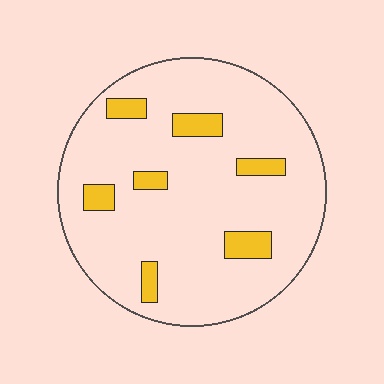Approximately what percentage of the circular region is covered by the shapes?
Approximately 10%.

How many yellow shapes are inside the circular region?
7.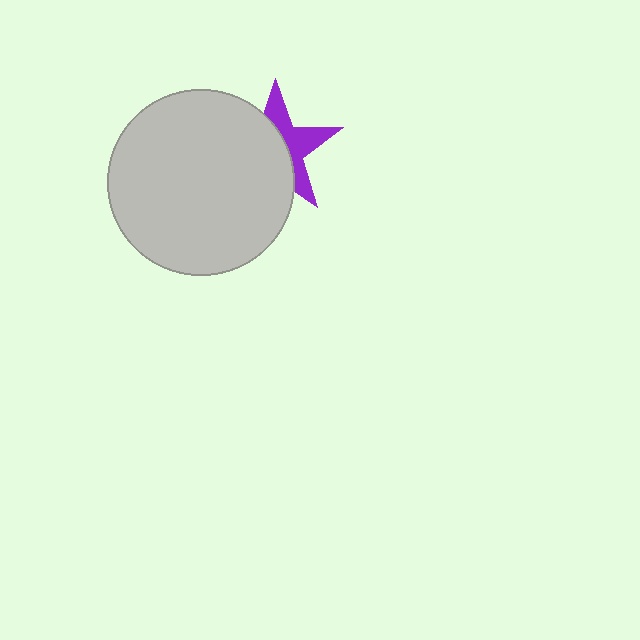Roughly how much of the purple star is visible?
A small part of it is visible (roughly 41%).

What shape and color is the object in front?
The object in front is a light gray circle.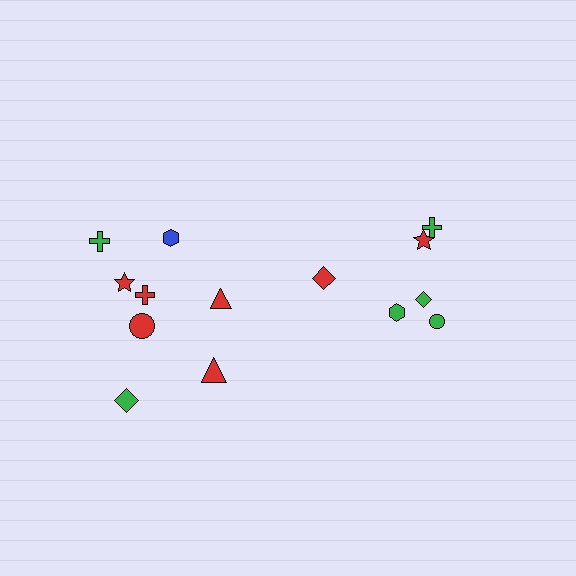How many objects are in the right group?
There are 6 objects.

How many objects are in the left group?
There are 8 objects.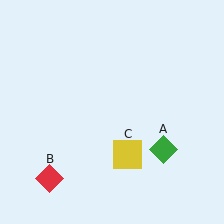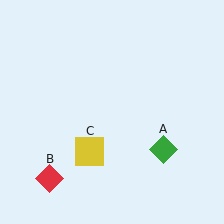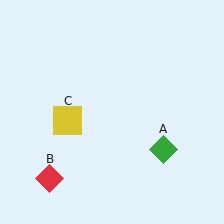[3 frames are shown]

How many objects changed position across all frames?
1 object changed position: yellow square (object C).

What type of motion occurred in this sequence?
The yellow square (object C) rotated clockwise around the center of the scene.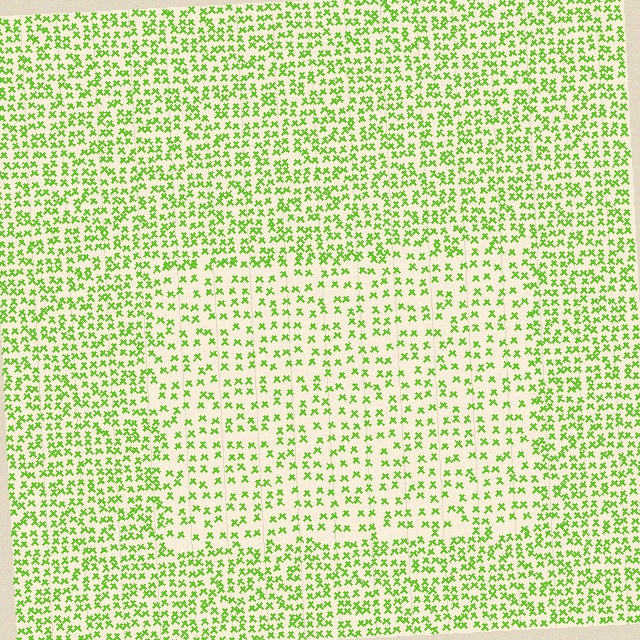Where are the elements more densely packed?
The elements are more densely packed outside the rectangle boundary.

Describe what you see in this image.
The image contains small lime elements arranged at two different densities. A rectangle-shaped region is visible where the elements are less densely packed than the surrounding area.